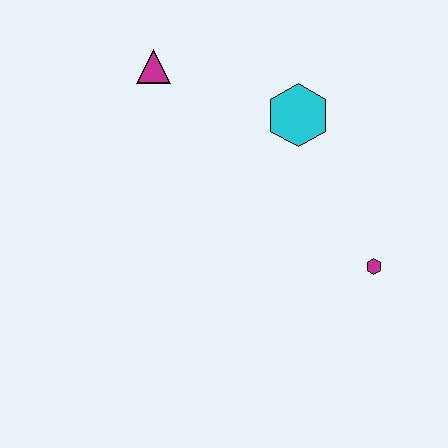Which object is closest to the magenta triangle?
The cyan hexagon is closest to the magenta triangle.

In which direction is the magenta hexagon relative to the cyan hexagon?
The magenta hexagon is below the cyan hexagon.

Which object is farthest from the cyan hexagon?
The magenta hexagon is farthest from the cyan hexagon.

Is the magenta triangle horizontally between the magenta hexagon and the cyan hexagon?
No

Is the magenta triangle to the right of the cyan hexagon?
No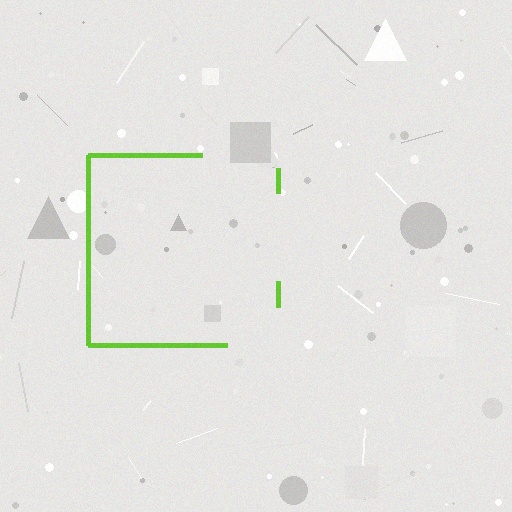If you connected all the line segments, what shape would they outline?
They would outline a square.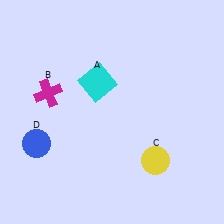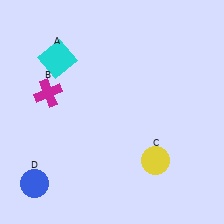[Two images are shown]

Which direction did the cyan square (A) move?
The cyan square (A) moved left.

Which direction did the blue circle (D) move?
The blue circle (D) moved down.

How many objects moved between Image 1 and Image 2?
2 objects moved between the two images.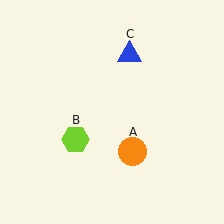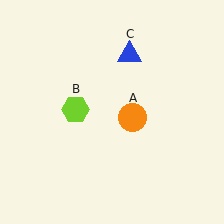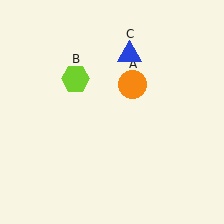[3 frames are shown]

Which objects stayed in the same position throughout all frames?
Blue triangle (object C) remained stationary.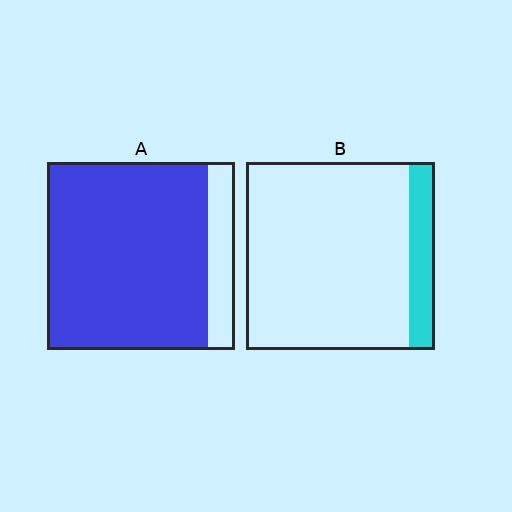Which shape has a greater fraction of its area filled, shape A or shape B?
Shape A.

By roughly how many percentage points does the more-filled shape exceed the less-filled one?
By roughly 70 percentage points (A over B).